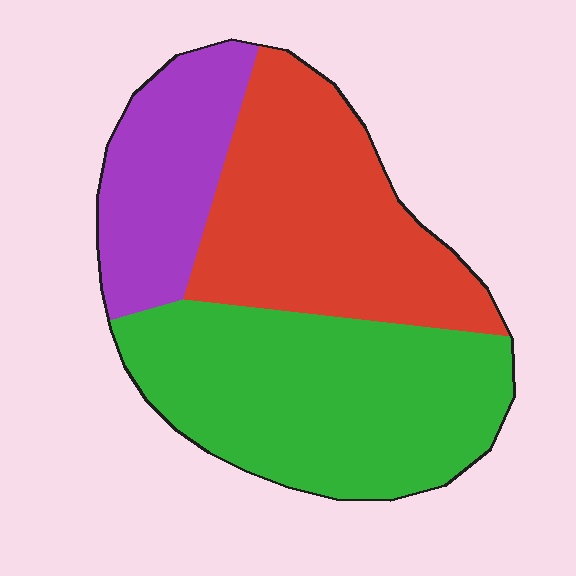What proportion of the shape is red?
Red takes up about three eighths (3/8) of the shape.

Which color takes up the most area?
Green, at roughly 45%.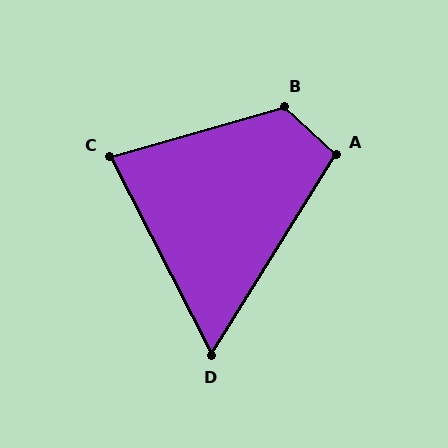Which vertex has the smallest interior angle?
D, at approximately 59 degrees.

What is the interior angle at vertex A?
Approximately 101 degrees (obtuse).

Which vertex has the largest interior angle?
B, at approximately 121 degrees.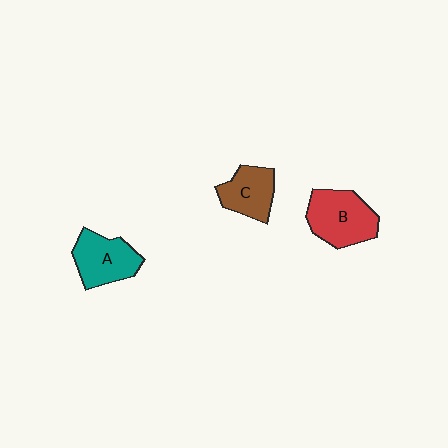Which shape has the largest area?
Shape B (red).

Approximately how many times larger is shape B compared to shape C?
Approximately 1.4 times.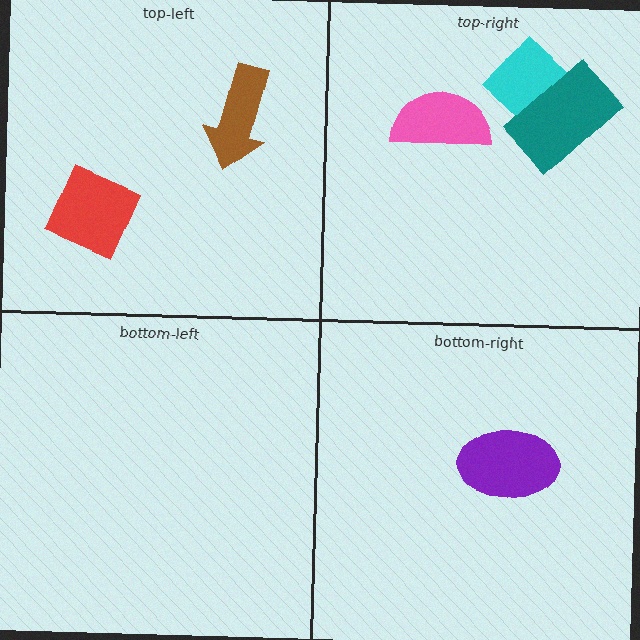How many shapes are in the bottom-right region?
1.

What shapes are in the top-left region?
The brown arrow, the red square.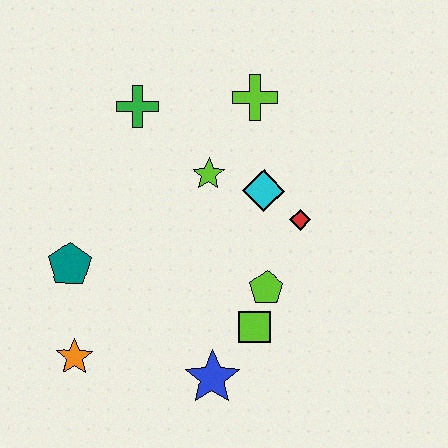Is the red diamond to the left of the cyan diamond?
No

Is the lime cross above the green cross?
Yes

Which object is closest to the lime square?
The lime pentagon is closest to the lime square.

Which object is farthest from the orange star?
The lime cross is farthest from the orange star.